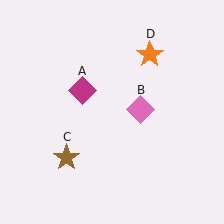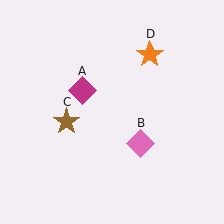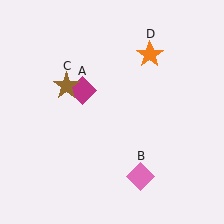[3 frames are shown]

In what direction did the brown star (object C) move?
The brown star (object C) moved up.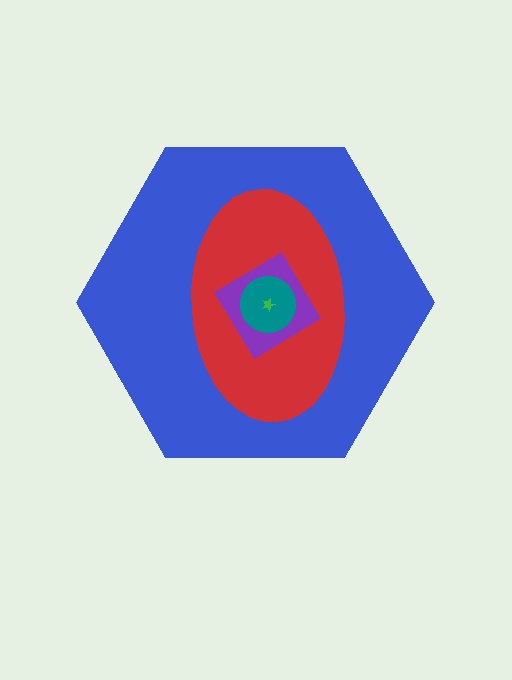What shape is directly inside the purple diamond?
The teal circle.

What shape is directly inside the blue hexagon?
The red ellipse.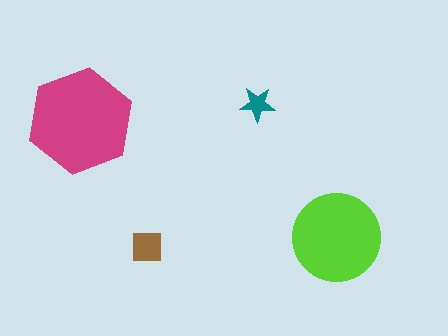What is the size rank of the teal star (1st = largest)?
4th.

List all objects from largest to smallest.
The magenta hexagon, the lime circle, the brown square, the teal star.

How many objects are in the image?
There are 4 objects in the image.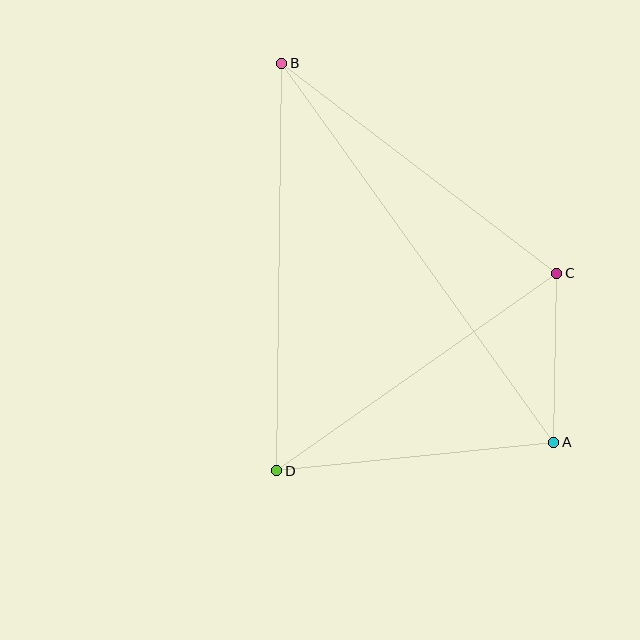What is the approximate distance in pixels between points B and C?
The distance between B and C is approximately 346 pixels.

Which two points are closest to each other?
Points A and C are closest to each other.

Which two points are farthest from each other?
Points A and B are farthest from each other.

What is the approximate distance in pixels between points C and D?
The distance between C and D is approximately 343 pixels.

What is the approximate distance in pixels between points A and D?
The distance between A and D is approximately 279 pixels.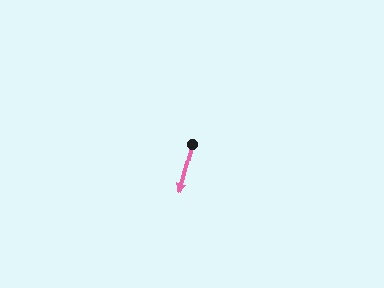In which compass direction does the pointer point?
South.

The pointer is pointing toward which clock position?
Roughly 6 o'clock.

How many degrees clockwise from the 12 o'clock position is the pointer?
Approximately 194 degrees.